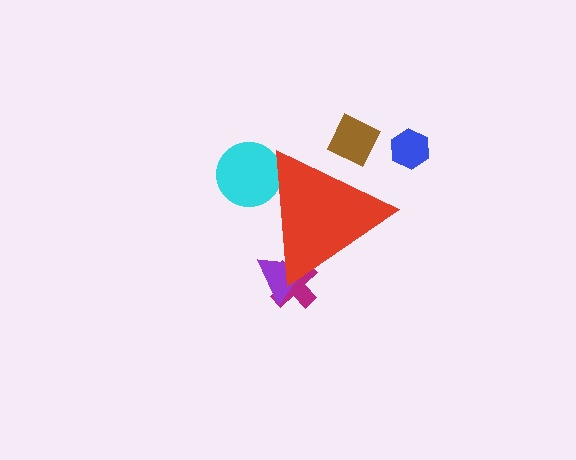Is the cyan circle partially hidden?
Yes, the cyan circle is partially hidden behind the red triangle.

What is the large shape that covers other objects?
A red triangle.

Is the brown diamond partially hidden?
Yes, the brown diamond is partially hidden behind the red triangle.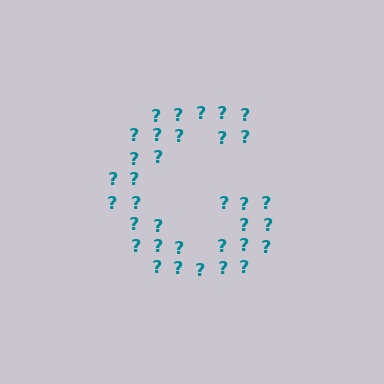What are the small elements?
The small elements are question marks.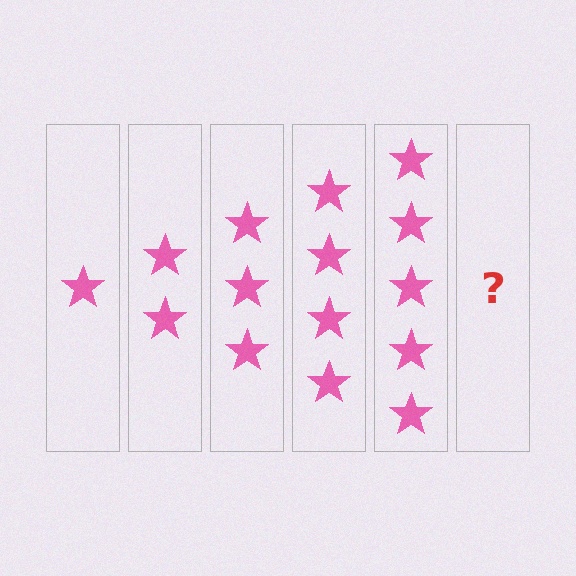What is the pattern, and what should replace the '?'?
The pattern is that each step adds one more star. The '?' should be 6 stars.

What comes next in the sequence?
The next element should be 6 stars.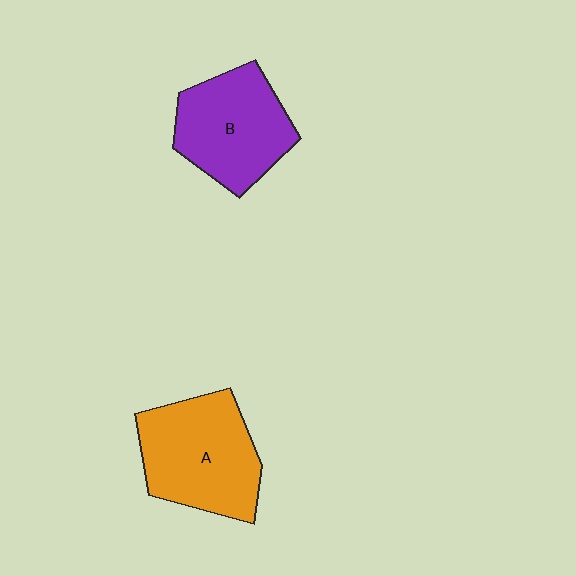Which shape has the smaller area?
Shape B (purple).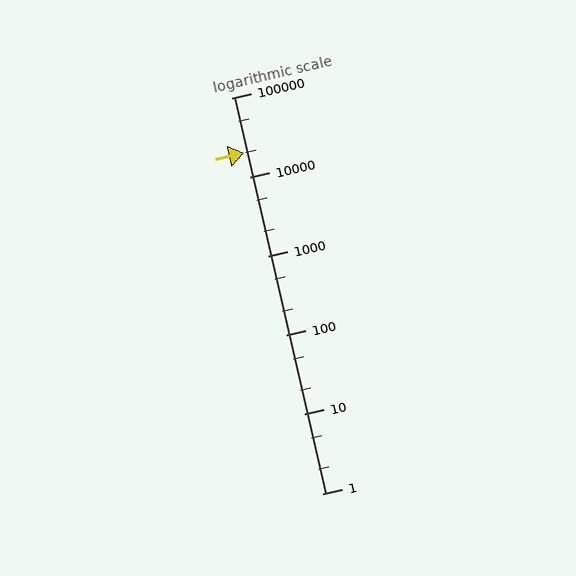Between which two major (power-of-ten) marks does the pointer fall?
The pointer is between 10000 and 100000.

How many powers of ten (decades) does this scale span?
The scale spans 5 decades, from 1 to 100000.